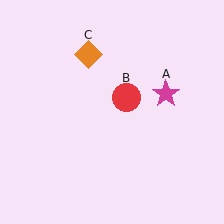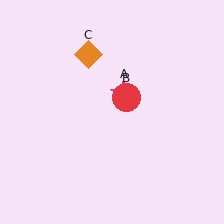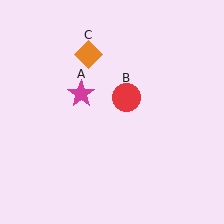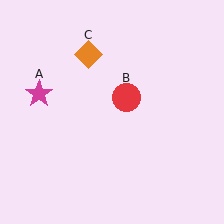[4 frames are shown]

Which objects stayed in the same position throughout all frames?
Red circle (object B) and orange diamond (object C) remained stationary.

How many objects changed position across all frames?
1 object changed position: magenta star (object A).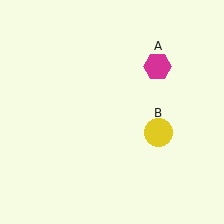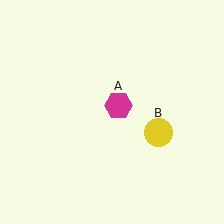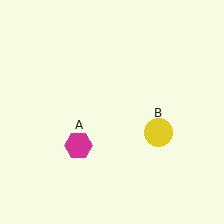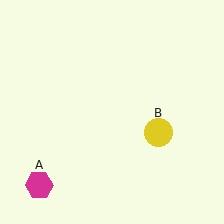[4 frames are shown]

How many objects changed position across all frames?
1 object changed position: magenta hexagon (object A).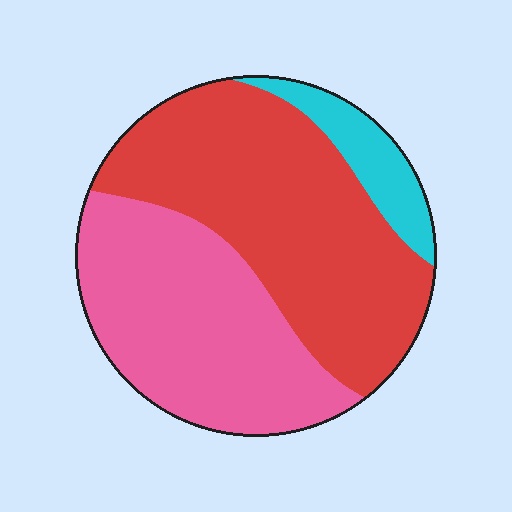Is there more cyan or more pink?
Pink.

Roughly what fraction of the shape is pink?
Pink takes up between a third and a half of the shape.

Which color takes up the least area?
Cyan, at roughly 10%.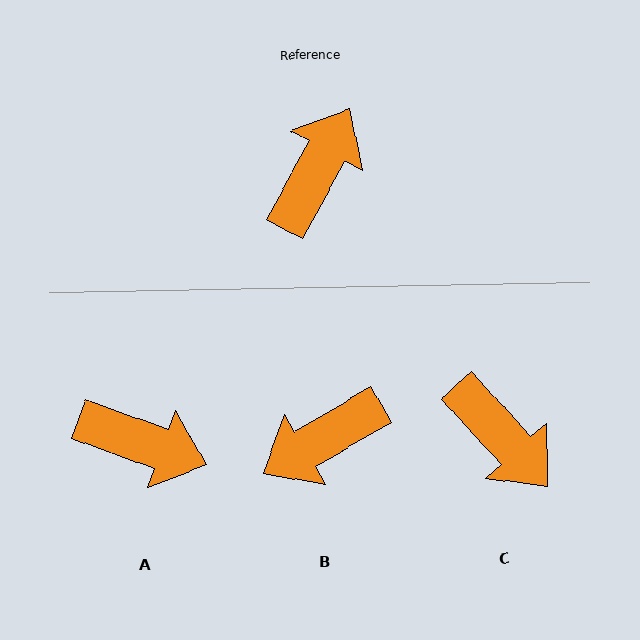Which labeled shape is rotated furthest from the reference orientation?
B, about 149 degrees away.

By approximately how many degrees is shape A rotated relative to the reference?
Approximately 81 degrees clockwise.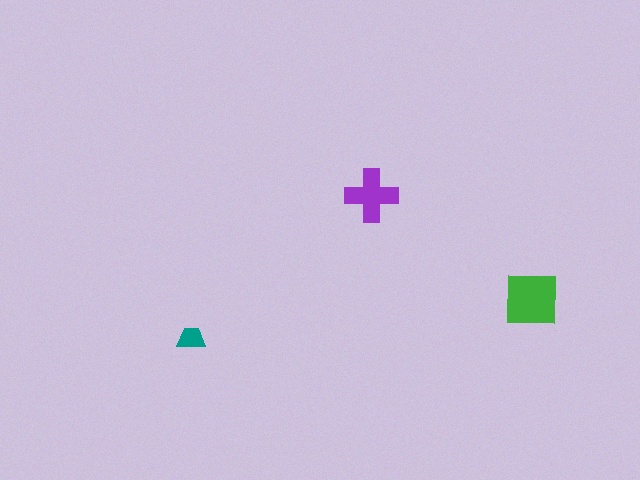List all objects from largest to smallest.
The green square, the purple cross, the teal trapezoid.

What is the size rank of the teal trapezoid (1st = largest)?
3rd.